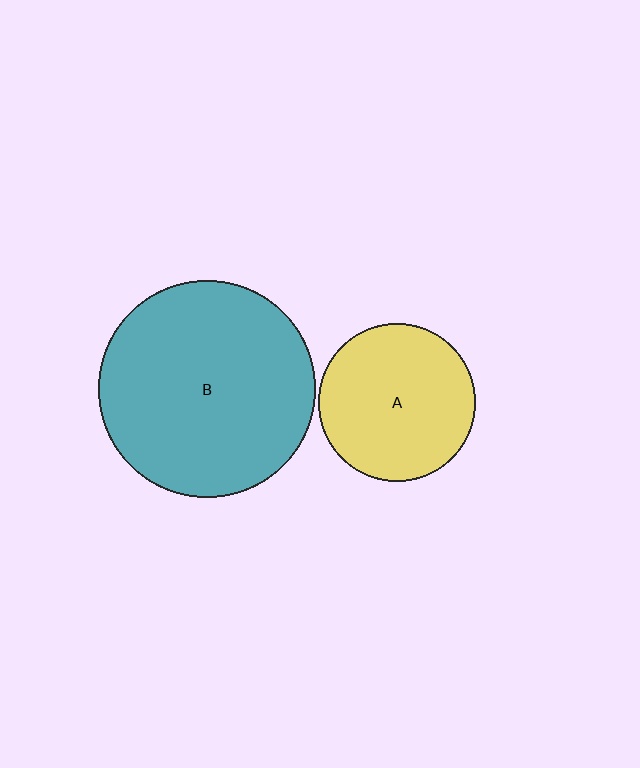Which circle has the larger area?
Circle B (teal).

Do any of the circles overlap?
No, none of the circles overlap.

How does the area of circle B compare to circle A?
Approximately 1.9 times.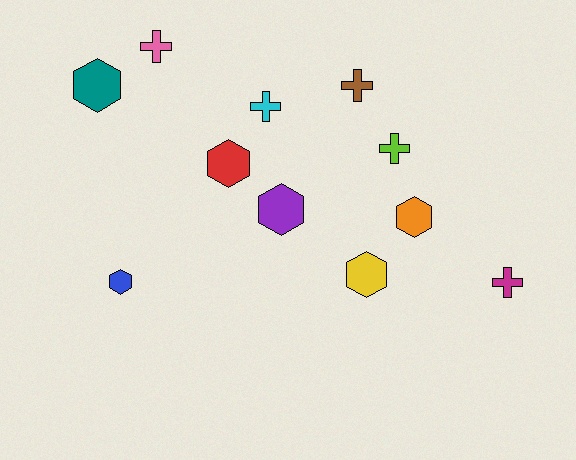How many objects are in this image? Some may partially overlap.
There are 11 objects.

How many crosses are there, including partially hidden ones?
There are 5 crosses.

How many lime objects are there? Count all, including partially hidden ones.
There is 1 lime object.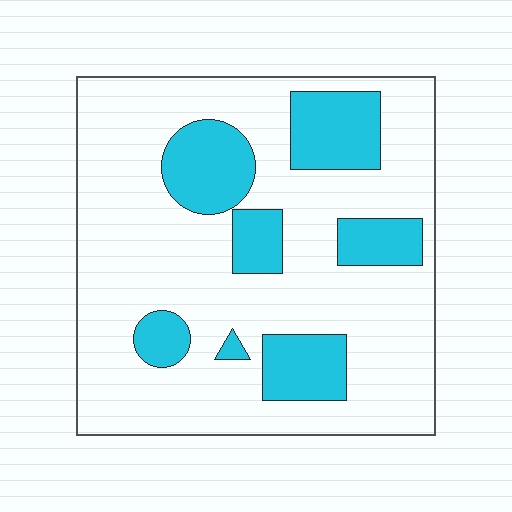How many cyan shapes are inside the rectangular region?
7.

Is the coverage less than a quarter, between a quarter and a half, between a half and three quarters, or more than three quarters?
Less than a quarter.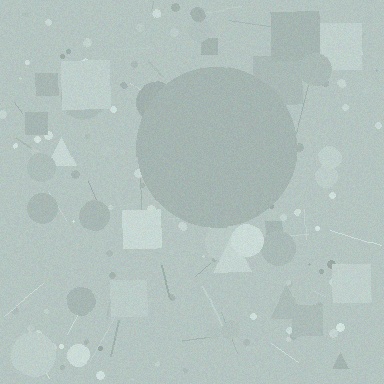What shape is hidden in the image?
A circle is hidden in the image.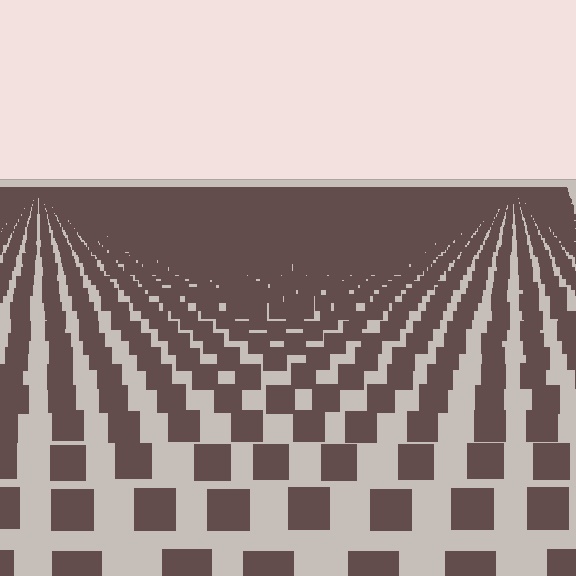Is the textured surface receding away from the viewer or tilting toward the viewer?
The surface is receding away from the viewer. Texture elements get smaller and denser toward the top.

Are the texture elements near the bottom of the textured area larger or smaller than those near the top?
Larger. Near the bottom, elements are closer to the viewer and appear at a bigger on-screen size.